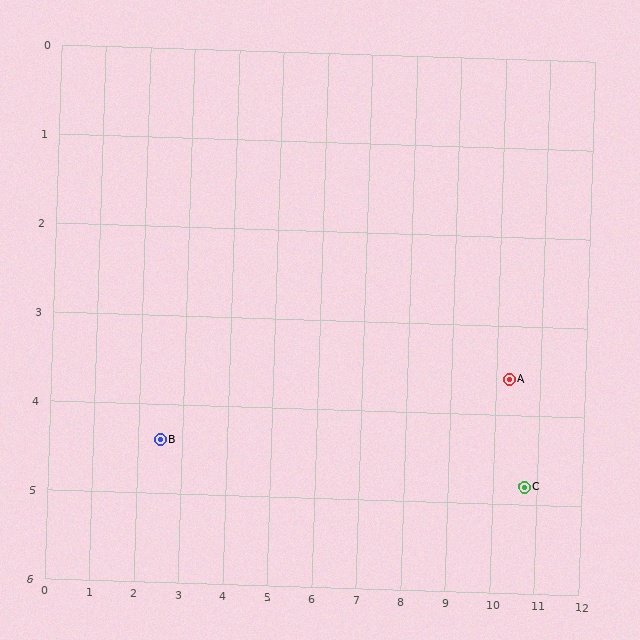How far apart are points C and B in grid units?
Points C and B are about 8.2 grid units apart.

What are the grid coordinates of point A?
Point A is at approximately (10.3, 3.6).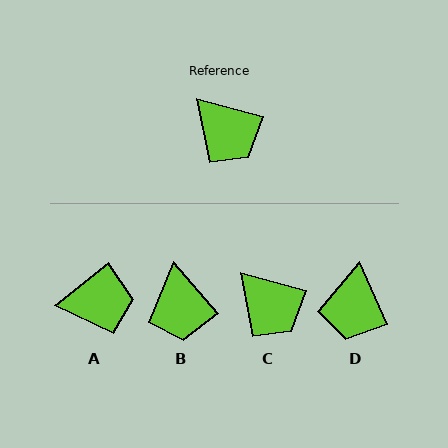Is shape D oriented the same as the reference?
No, it is off by about 51 degrees.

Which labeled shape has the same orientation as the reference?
C.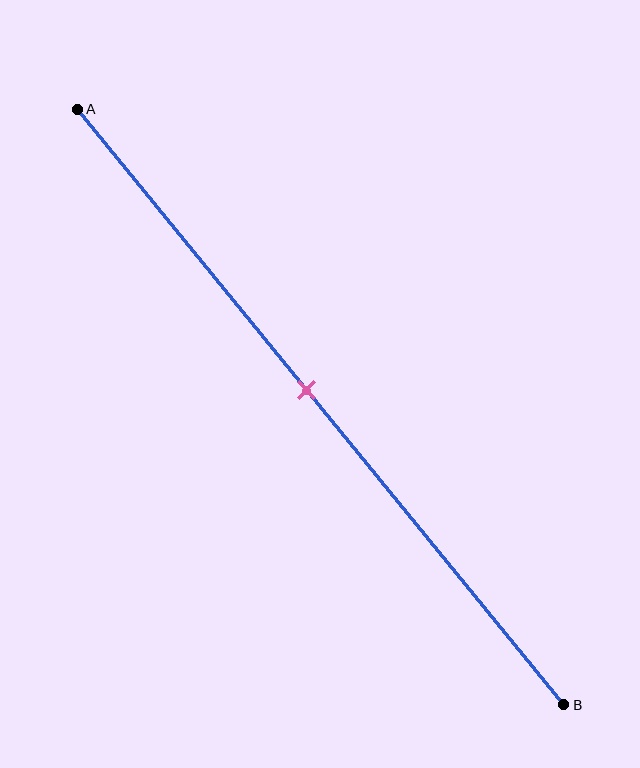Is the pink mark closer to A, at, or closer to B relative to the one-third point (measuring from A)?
The pink mark is closer to point B than the one-third point of segment AB.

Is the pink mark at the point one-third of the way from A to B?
No, the mark is at about 45% from A, not at the 33% one-third point.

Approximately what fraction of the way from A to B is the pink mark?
The pink mark is approximately 45% of the way from A to B.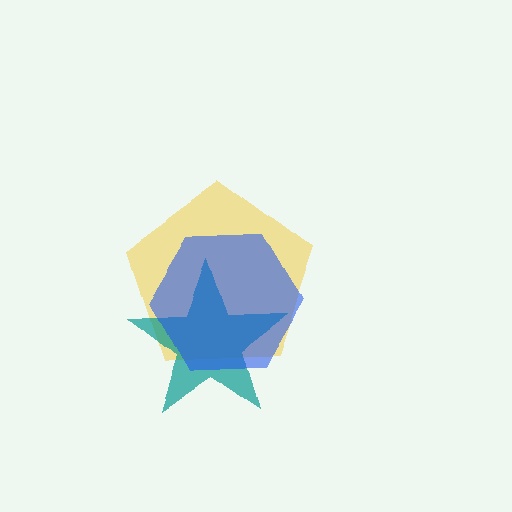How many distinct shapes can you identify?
There are 3 distinct shapes: a yellow pentagon, a teal star, a blue hexagon.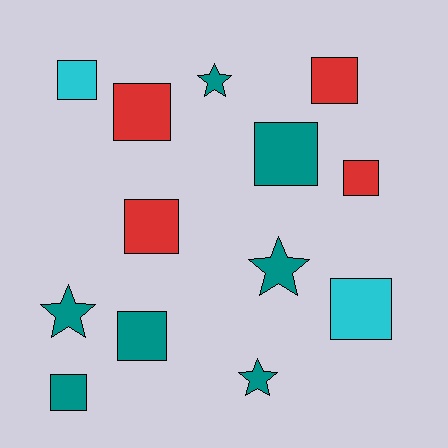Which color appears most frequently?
Teal, with 7 objects.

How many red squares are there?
There are 4 red squares.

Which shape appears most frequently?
Square, with 9 objects.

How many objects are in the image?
There are 13 objects.